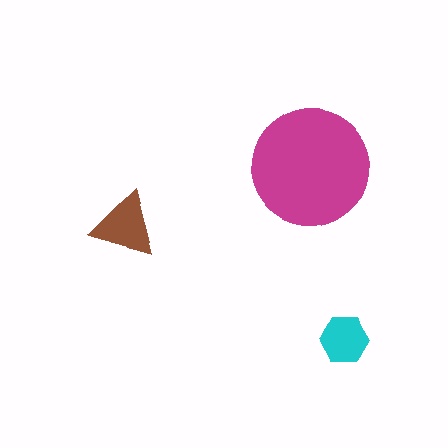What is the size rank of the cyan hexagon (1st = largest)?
3rd.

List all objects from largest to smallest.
The magenta circle, the brown triangle, the cyan hexagon.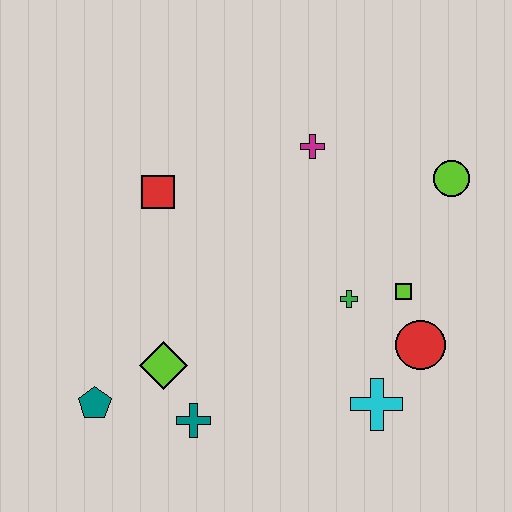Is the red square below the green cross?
No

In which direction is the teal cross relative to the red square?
The teal cross is below the red square.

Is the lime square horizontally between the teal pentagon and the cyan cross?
No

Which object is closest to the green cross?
The lime square is closest to the green cross.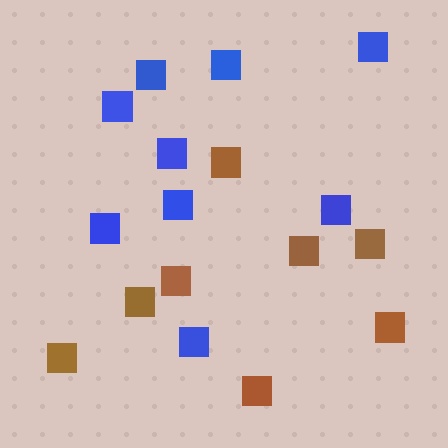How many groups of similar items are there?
There are 2 groups: one group of brown squares (8) and one group of blue squares (9).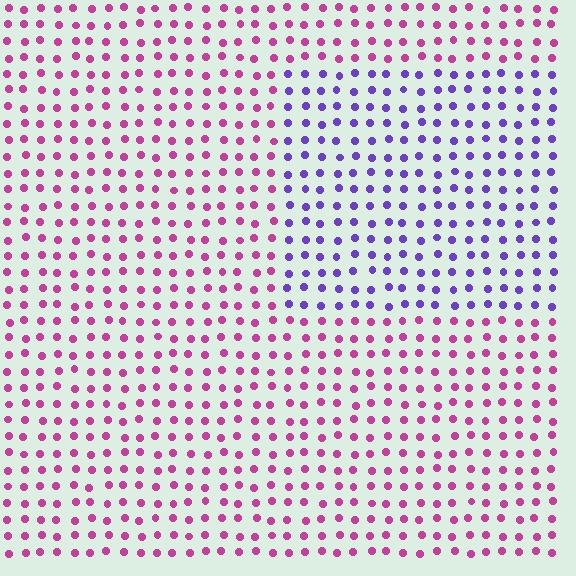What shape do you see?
I see a rectangle.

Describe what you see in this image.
The image is filled with small magenta elements in a uniform arrangement. A rectangle-shaped region is visible where the elements are tinted to a slightly different hue, forming a subtle color boundary.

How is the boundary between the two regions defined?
The boundary is defined purely by a slight shift in hue (about 57 degrees). Spacing, size, and orientation are identical on both sides.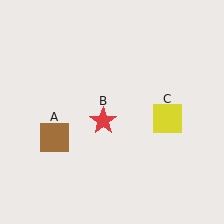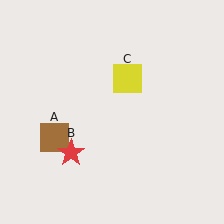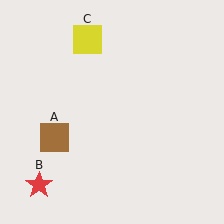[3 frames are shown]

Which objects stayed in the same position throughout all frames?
Brown square (object A) remained stationary.